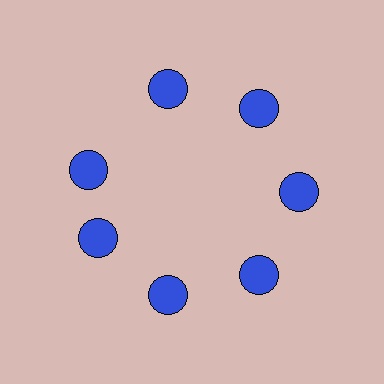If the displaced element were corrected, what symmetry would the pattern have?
It would have 7-fold rotational symmetry — the pattern would map onto itself every 51 degrees.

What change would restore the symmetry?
The symmetry would be restored by rotating it back into even spacing with its neighbors so that all 7 circles sit at equal angles and equal distance from the center.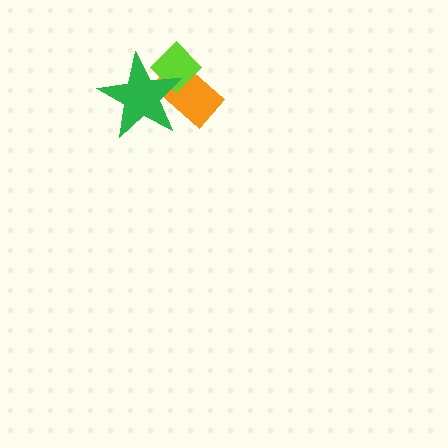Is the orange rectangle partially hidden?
Yes, it is partially covered by another shape.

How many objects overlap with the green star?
2 objects overlap with the green star.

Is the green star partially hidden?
No, no other shape covers it.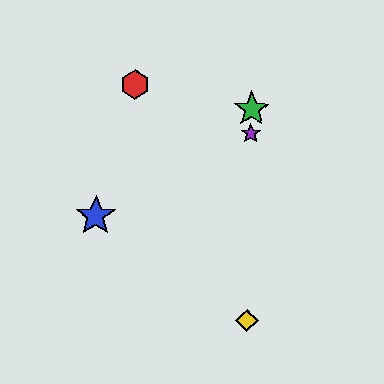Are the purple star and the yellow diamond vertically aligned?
Yes, both are at x≈251.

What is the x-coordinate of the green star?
The green star is at x≈252.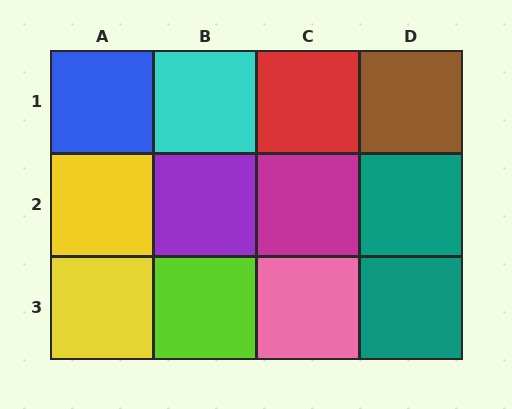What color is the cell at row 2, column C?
Magenta.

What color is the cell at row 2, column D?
Teal.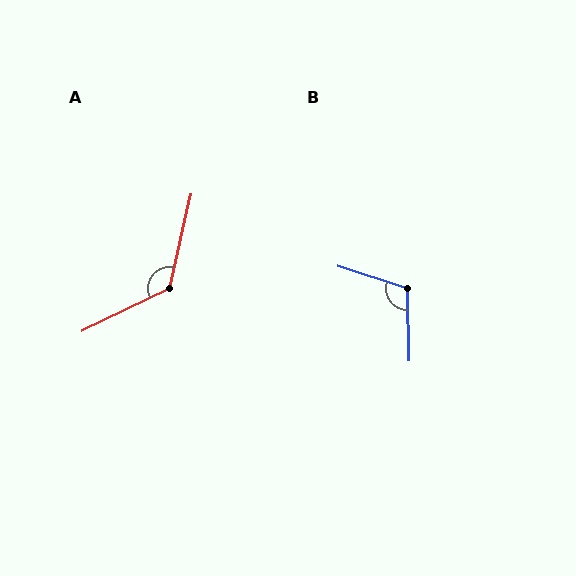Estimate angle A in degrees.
Approximately 129 degrees.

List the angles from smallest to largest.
B (109°), A (129°).